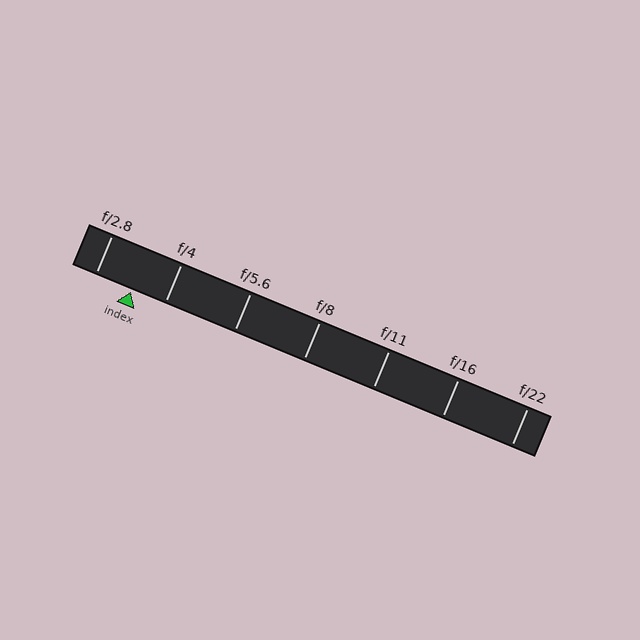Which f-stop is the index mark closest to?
The index mark is closest to f/4.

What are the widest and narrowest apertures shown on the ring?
The widest aperture shown is f/2.8 and the narrowest is f/22.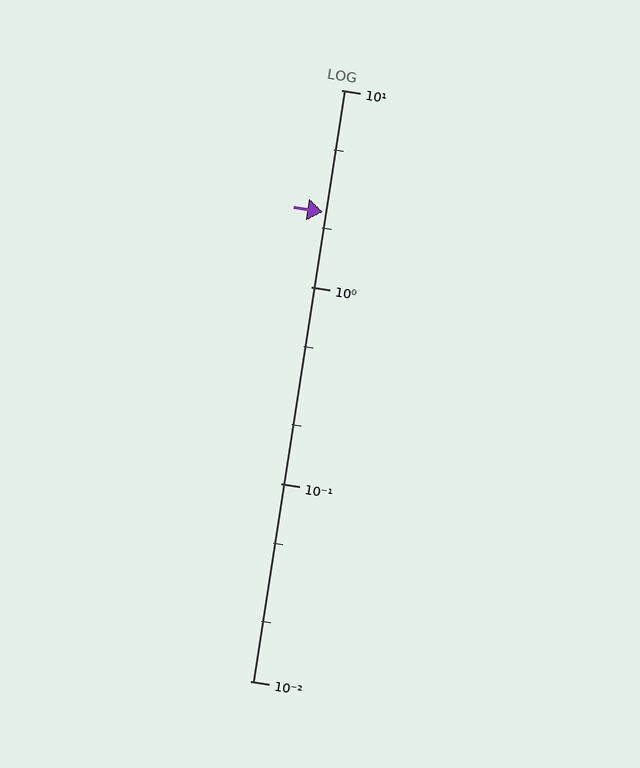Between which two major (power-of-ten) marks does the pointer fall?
The pointer is between 1 and 10.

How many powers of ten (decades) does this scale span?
The scale spans 3 decades, from 0.01 to 10.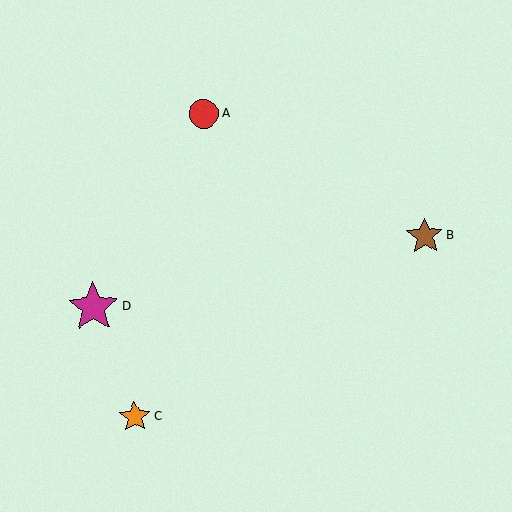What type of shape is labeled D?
Shape D is a magenta star.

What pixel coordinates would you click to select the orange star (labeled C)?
Click at (135, 417) to select the orange star C.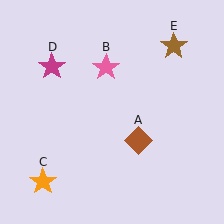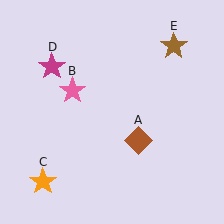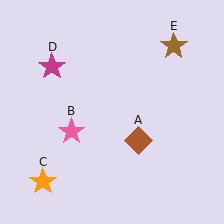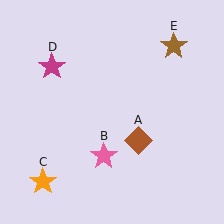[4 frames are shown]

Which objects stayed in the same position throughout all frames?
Brown diamond (object A) and orange star (object C) and magenta star (object D) and brown star (object E) remained stationary.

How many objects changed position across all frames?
1 object changed position: pink star (object B).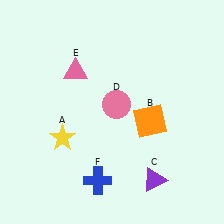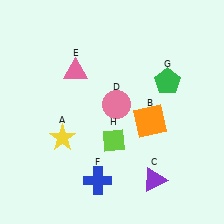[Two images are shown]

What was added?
A green pentagon (G), a lime diamond (H) were added in Image 2.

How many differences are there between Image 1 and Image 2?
There are 2 differences between the two images.